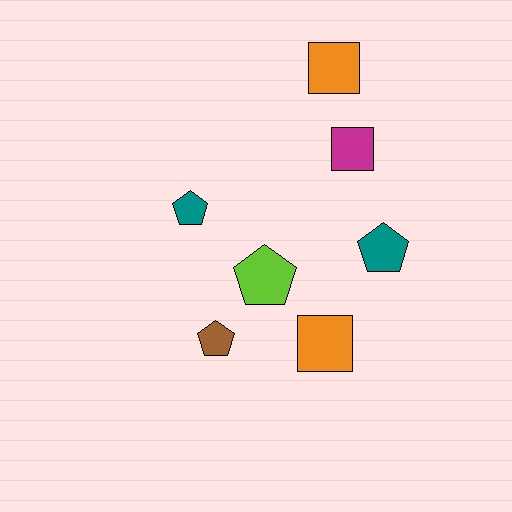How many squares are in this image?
There are 3 squares.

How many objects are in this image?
There are 7 objects.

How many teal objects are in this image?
There are 2 teal objects.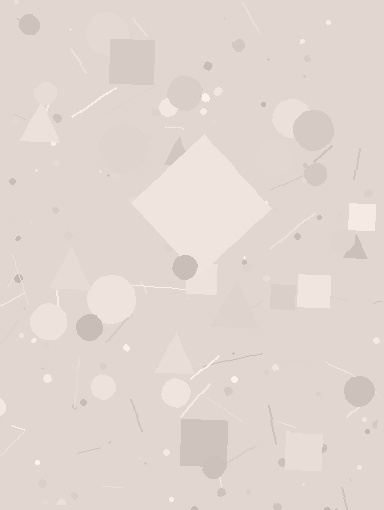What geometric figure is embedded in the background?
A diamond is embedded in the background.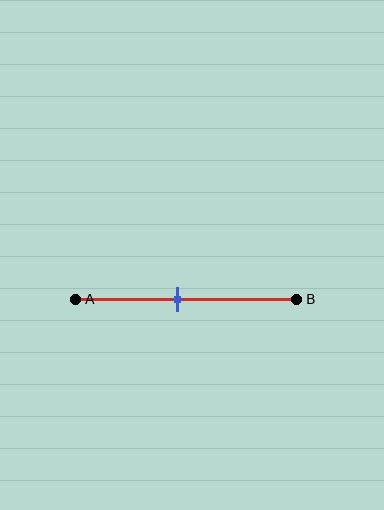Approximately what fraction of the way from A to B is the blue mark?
The blue mark is approximately 45% of the way from A to B.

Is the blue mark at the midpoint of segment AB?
No, the mark is at about 45% from A, not at the 50% midpoint.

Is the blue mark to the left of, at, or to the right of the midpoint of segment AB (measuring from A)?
The blue mark is to the left of the midpoint of segment AB.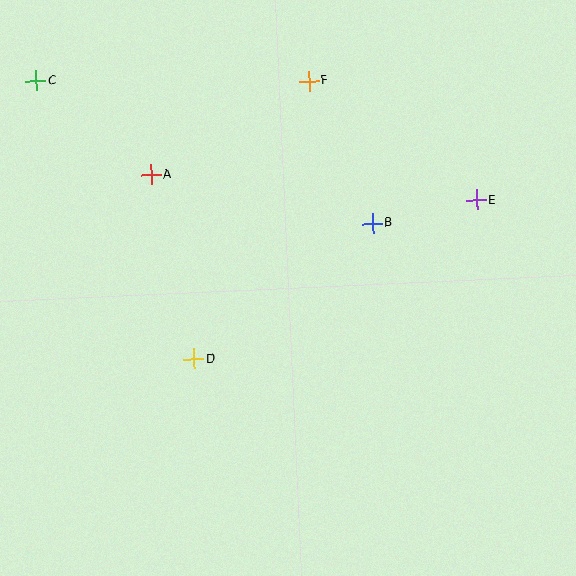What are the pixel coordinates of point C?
Point C is at (36, 81).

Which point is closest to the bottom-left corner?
Point D is closest to the bottom-left corner.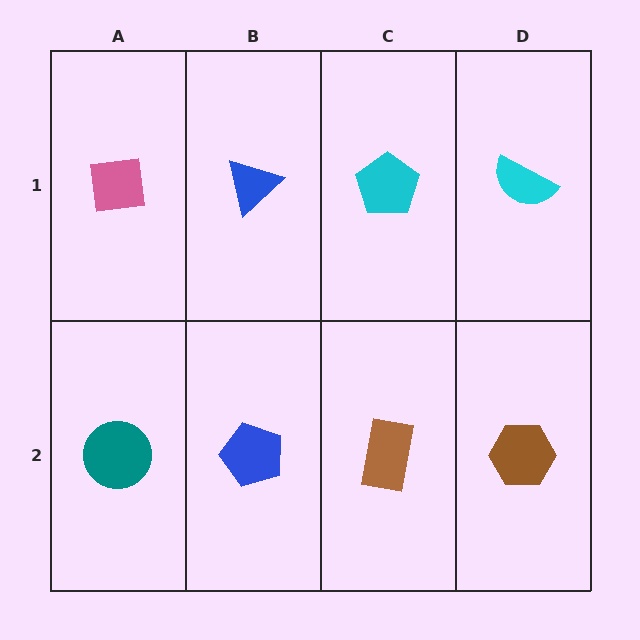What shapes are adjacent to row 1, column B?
A blue pentagon (row 2, column B), a pink square (row 1, column A), a cyan pentagon (row 1, column C).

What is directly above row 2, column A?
A pink square.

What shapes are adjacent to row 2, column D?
A cyan semicircle (row 1, column D), a brown rectangle (row 2, column C).